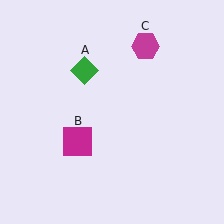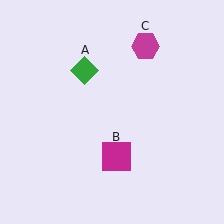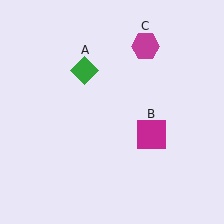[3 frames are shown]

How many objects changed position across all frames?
1 object changed position: magenta square (object B).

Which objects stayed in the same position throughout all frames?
Green diamond (object A) and magenta hexagon (object C) remained stationary.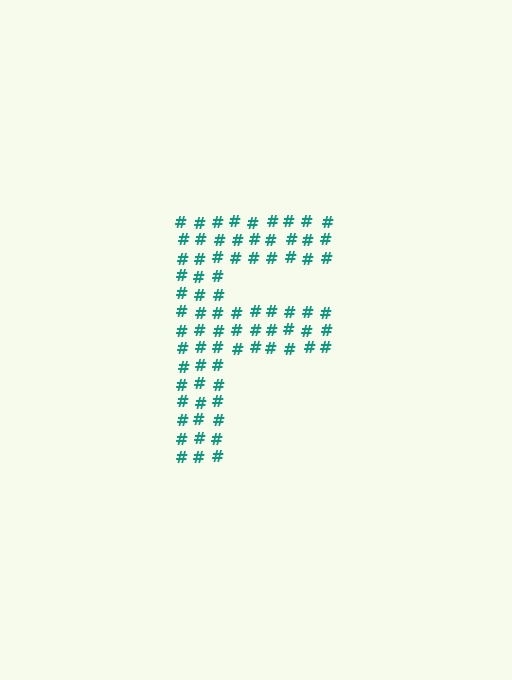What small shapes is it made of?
It is made of small hash symbols.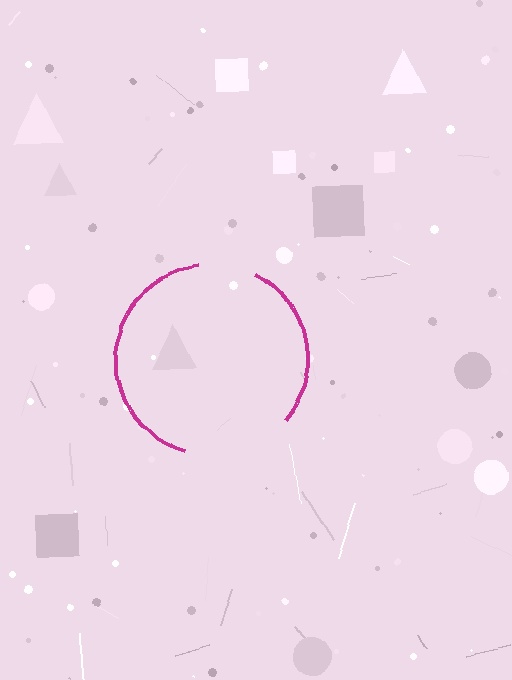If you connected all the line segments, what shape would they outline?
They would outline a circle.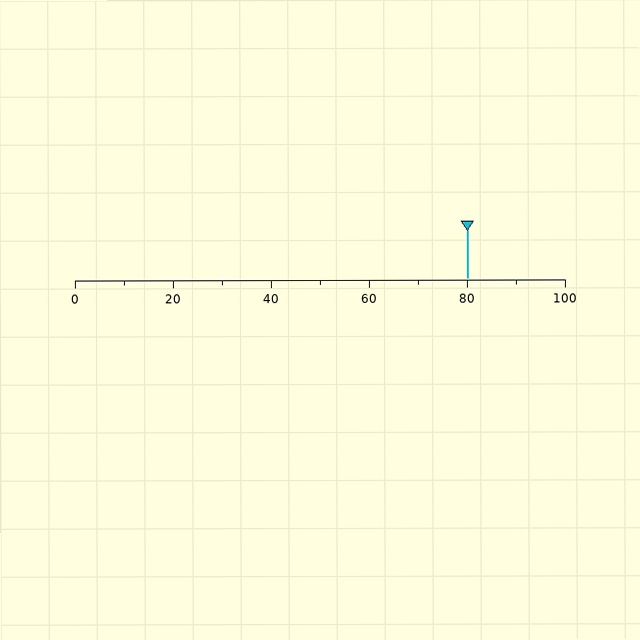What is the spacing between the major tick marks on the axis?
The major ticks are spaced 20 apart.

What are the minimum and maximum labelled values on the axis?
The axis runs from 0 to 100.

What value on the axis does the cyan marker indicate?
The marker indicates approximately 80.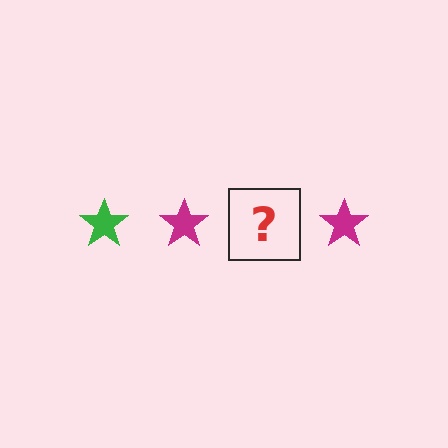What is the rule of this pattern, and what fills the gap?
The rule is that the pattern cycles through green, magenta stars. The gap should be filled with a green star.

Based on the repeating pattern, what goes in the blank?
The blank should be a green star.